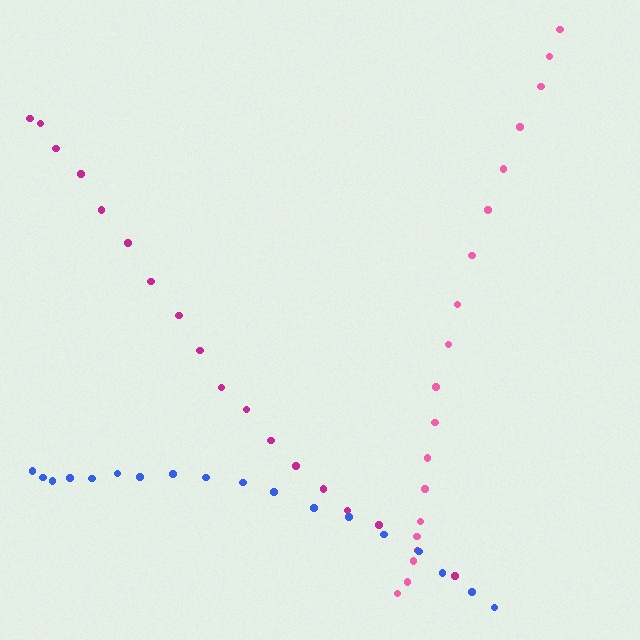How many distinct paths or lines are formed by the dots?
There are 3 distinct paths.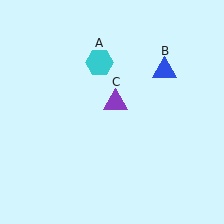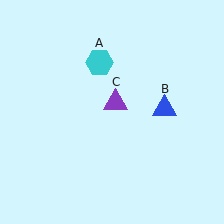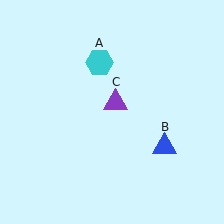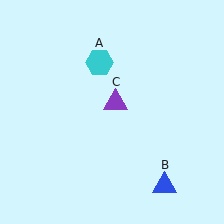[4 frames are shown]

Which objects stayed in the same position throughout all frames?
Cyan hexagon (object A) and purple triangle (object C) remained stationary.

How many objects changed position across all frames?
1 object changed position: blue triangle (object B).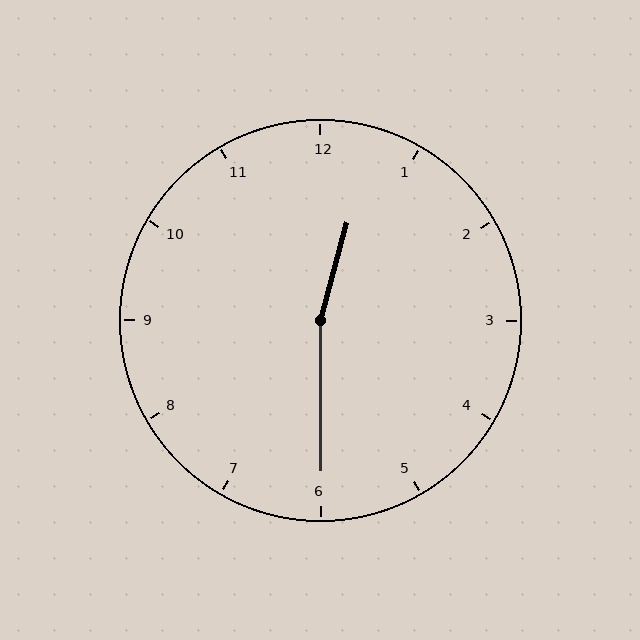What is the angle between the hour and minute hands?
Approximately 165 degrees.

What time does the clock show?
12:30.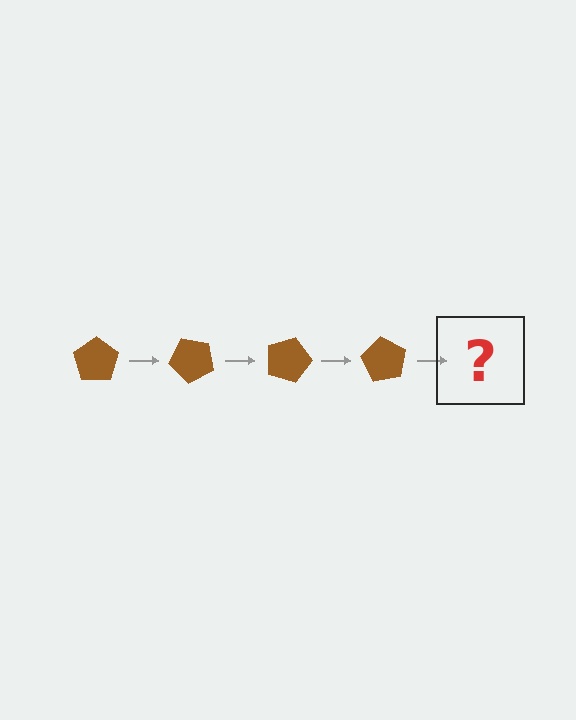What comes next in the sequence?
The next element should be a brown pentagon rotated 180 degrees.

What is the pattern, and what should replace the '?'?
The pattern is that the pentagon rotates 45 degrees each step. The '?' should be a brown pentagon rotated 180 degrees.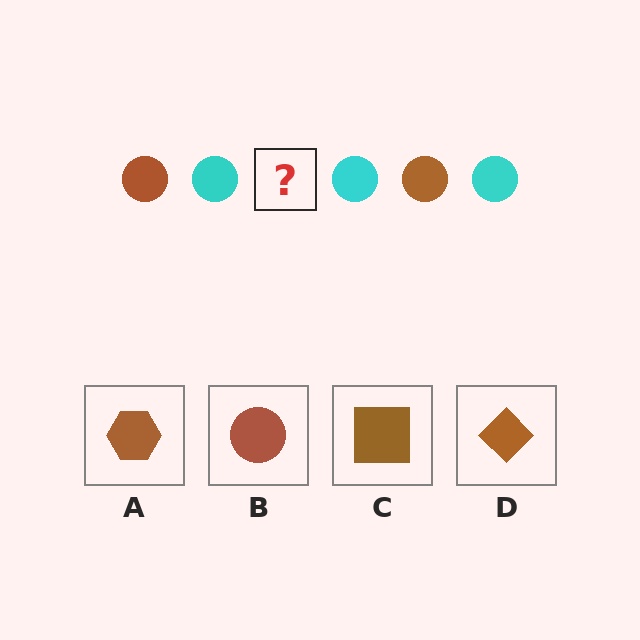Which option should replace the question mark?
Option B.